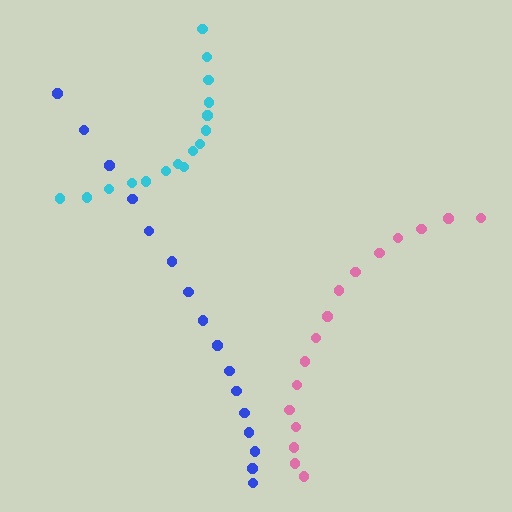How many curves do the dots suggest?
There are 3 distinct paths.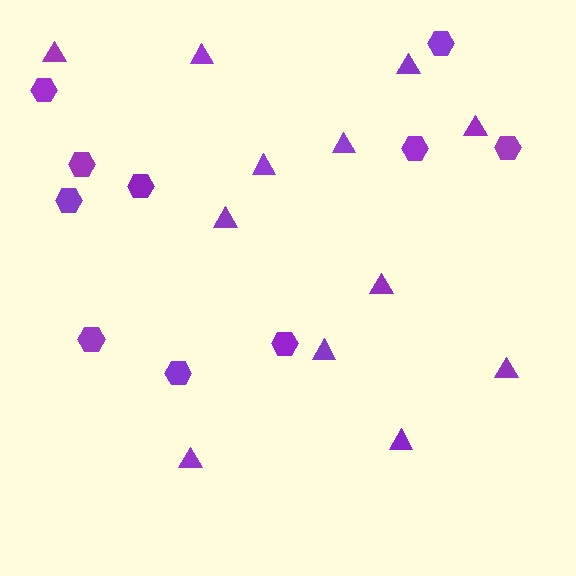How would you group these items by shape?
There are 2 groups: one group of hexagons (10) and one group of triangles (12).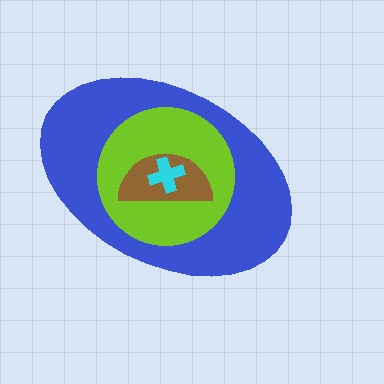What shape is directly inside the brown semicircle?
The cyan cross.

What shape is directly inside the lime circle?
The brown semicircle.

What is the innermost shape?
The cyan cross.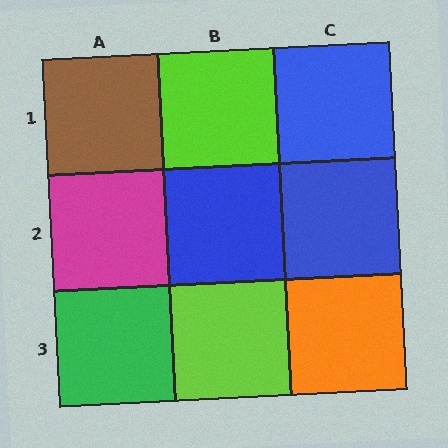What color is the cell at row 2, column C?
Blue.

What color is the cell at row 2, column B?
Blue.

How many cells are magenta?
1 cell is magenta.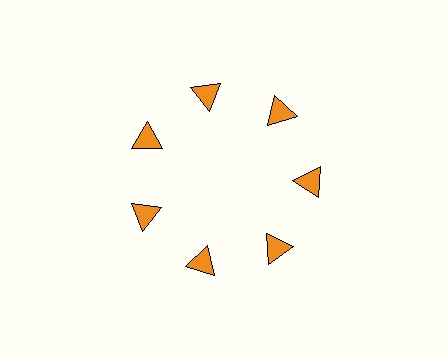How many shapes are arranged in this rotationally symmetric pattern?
There are 7 shapes, arranged in 7 groups of 1.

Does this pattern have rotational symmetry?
Yes, this pattern has 7-fold rotational symmetry. It looks the same after rotating 51 degrees around the center.